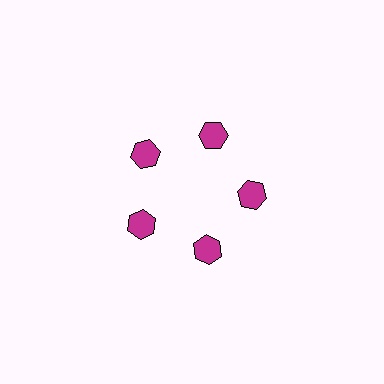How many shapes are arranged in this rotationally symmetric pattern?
There are 5 shapes, arranged in 5 groups of 1.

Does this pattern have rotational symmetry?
Yes, this pattern has 5-fold rotational symmetry. It looks the same after rotating 72 degrees around the center.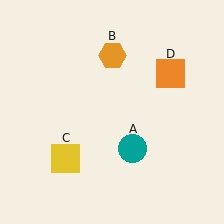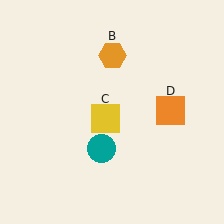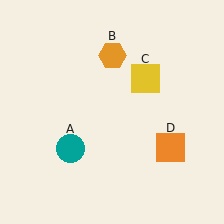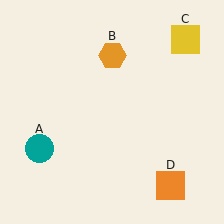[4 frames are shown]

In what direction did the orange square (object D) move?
The orange square (object D) moved down.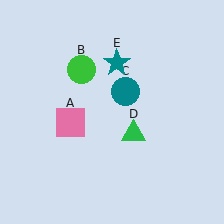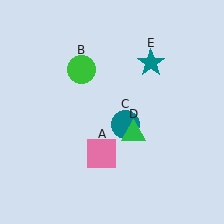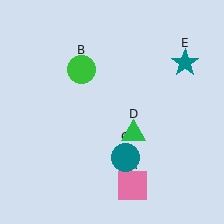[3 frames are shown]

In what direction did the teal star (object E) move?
The teal star (object E) moved right.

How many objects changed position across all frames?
3 objects changed position: pink square (object A), teal circle (object C), teal star (object E).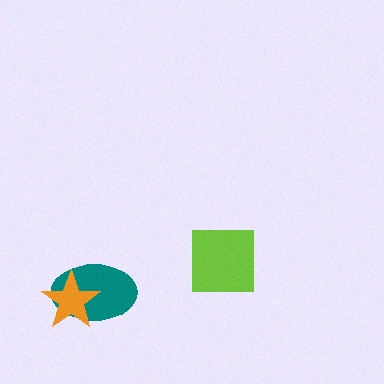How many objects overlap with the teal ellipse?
1 object overlaps with the teal ellipse.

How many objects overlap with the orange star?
1 object overlaps with the orange star.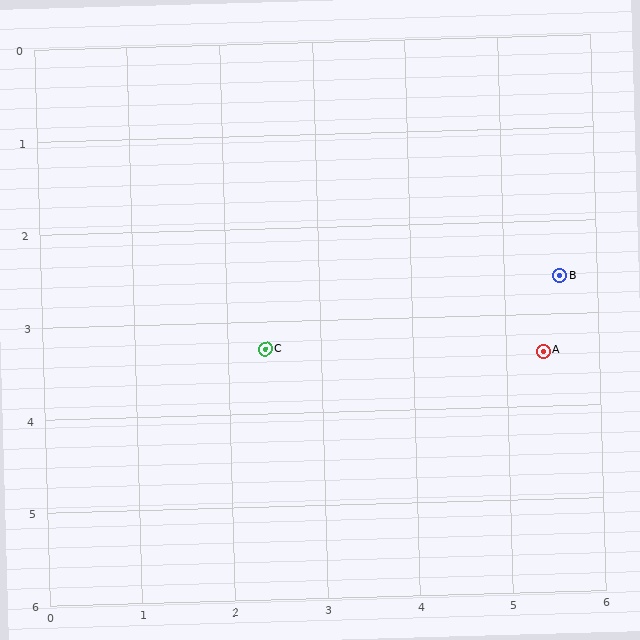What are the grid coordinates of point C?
Point C is at approximately (2.4, 3.3).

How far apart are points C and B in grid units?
Points C and B are about 3.3 grid units apart.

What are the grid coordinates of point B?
Point B is at approximately (5.6, 2.6).